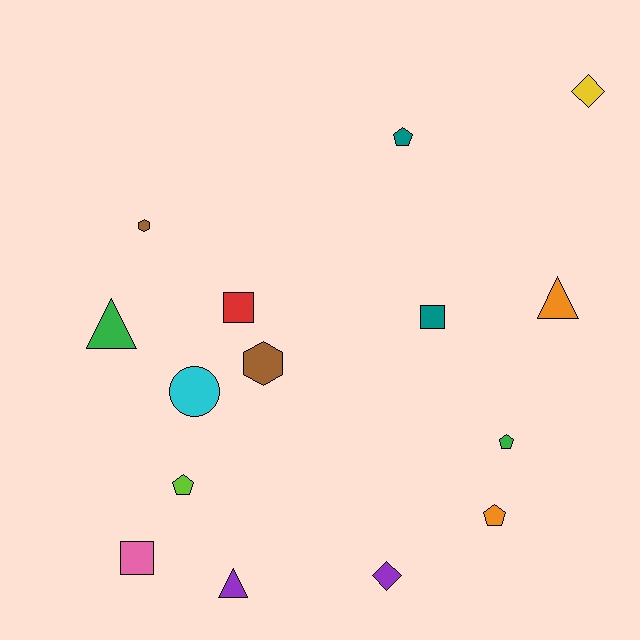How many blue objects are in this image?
There are no blue objects.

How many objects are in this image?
There are 15 objects.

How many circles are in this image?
There is 1 circle.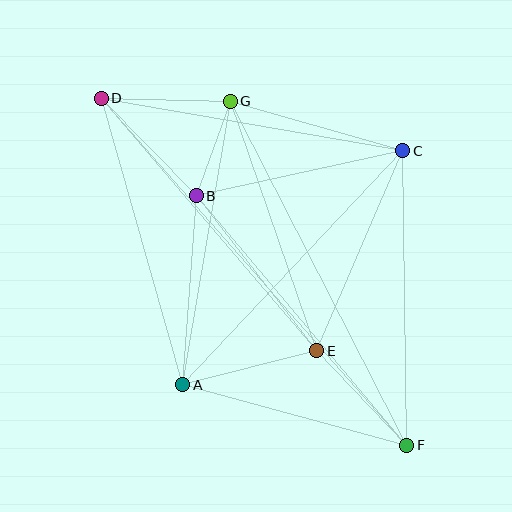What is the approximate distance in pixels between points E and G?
The distance between E and G is approximately 264 pixels.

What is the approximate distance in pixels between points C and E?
The distance between C and E is approximately 218 pixels.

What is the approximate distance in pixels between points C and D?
The distance between C and D is approximately 306 pixels.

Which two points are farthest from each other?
Points D and F are farthest from each other.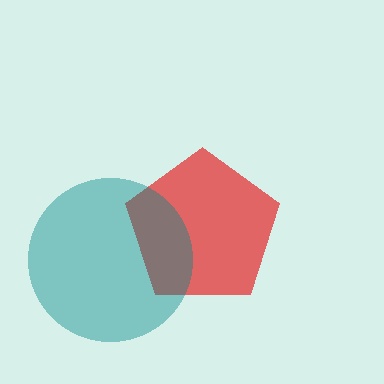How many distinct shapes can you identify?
There are 2 distinct shapes: a red pentagon, a teal circle.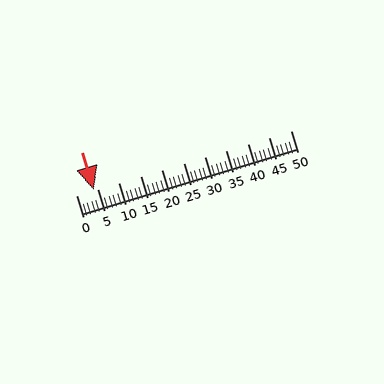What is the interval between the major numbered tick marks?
The major tick marks are spaced 5 units apart.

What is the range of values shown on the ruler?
The ruler shows values from 0 to 50.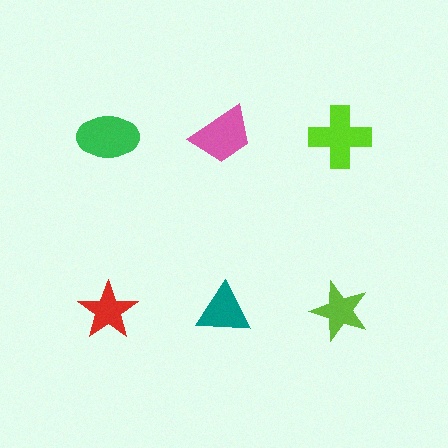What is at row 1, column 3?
A lime cross.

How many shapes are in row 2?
3 shapes.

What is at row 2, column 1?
A red star.